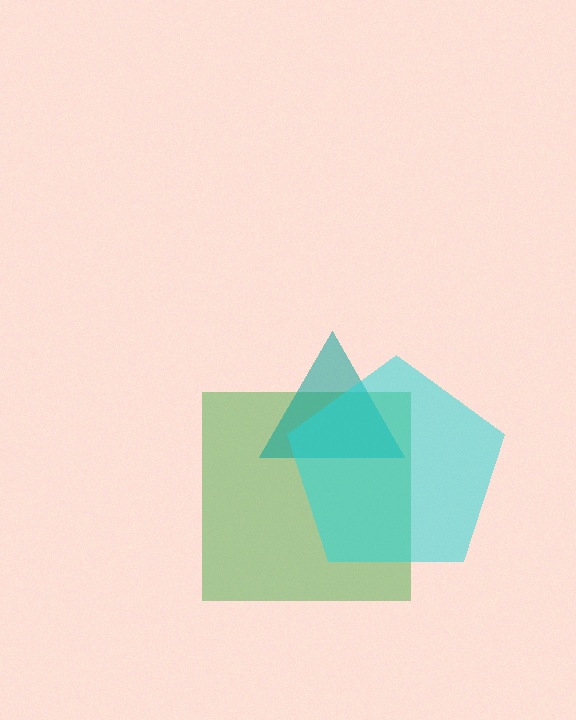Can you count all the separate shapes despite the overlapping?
Yes, there are 3 separate shapes.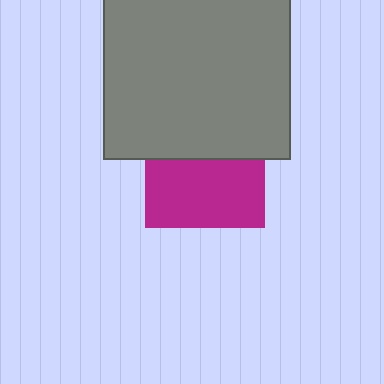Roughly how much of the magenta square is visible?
About half of it is visible (roughly 57%).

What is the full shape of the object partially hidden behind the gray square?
The partially hidden object is a magenta square.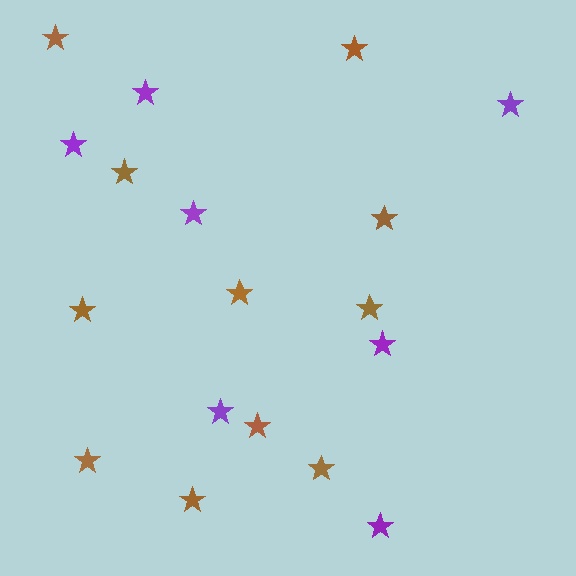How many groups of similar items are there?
There are 2 groups: one group of purple stars (7) and one group of brown stars (11).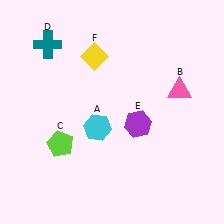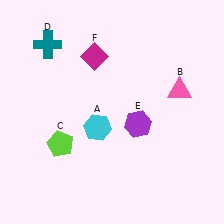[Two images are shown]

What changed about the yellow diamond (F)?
In Image 1, F is yellow. In Image 2, it changed to magenta.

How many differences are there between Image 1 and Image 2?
There is 1 difference between the two images.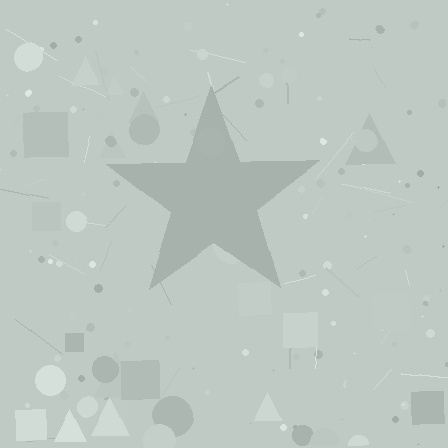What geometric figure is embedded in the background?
A star is embedded in the background.